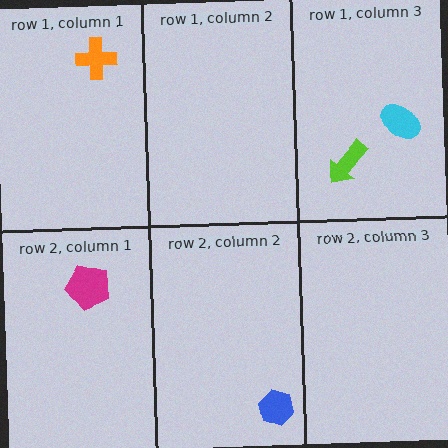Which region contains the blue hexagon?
The row 2, column 2 region.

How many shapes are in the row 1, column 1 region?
1.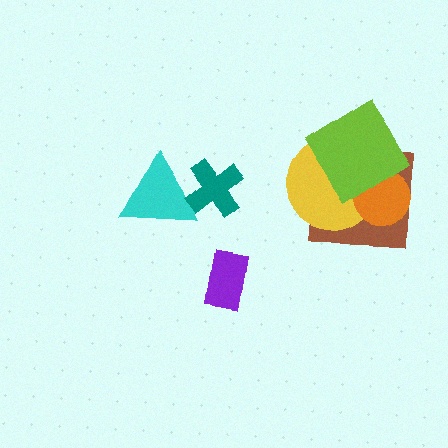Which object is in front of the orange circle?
The lime diamond is in front of the orange circle.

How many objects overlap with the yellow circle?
3 objects overlap with the yellow circle.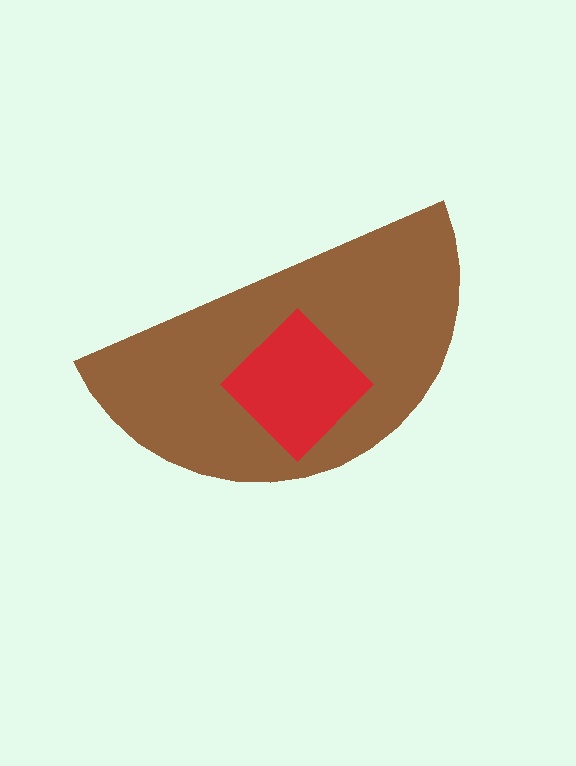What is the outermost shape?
The brown semicircle.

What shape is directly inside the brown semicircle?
The red diamond.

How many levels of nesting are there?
2.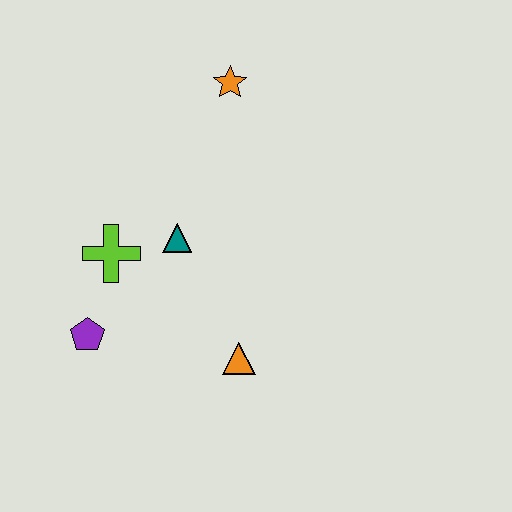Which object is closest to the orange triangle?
The teal triangle is closest to the orange triangle.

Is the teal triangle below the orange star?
Yes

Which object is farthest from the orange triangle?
The orange star is farthest from the orange triangle.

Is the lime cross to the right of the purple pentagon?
Yes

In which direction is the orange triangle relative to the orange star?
The orange triangle is below the orange star.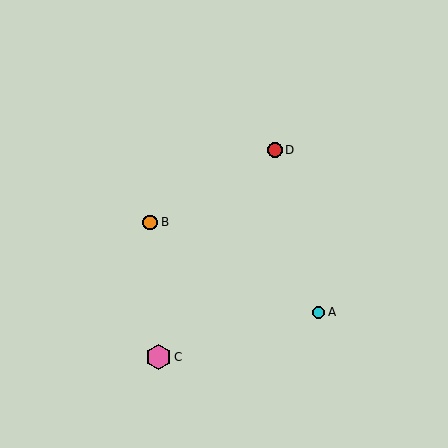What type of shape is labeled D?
Shape D is a red circle.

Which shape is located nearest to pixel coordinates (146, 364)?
The pink hexagon (labeled C) at (159, 357) is nearest to that location.